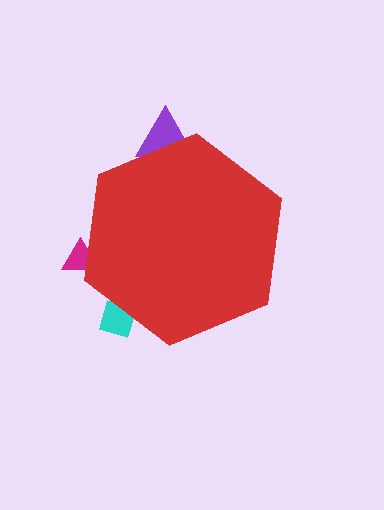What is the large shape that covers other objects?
A red hexagon.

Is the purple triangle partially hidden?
Yes, the purple triangle is partially hidden behind the red hexagon.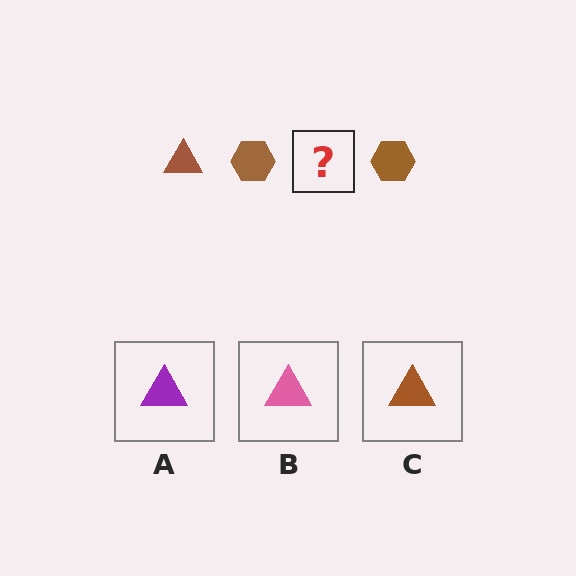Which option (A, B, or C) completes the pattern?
C.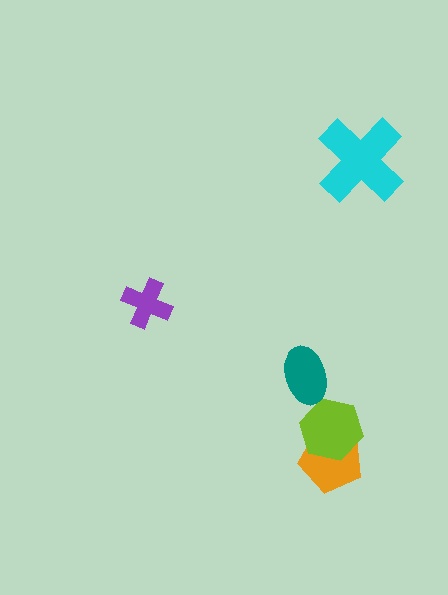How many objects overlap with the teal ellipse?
0 objects overlap with the teal ellipse.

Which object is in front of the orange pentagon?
The lime hexagon is in front of the orange pentagon.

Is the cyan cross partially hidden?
No, no other shape covers it.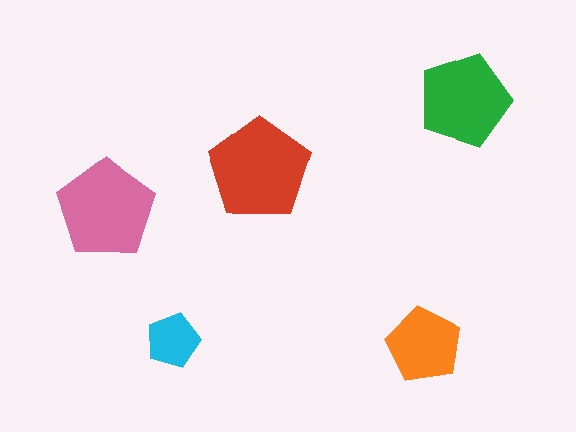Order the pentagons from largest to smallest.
the red one, the pink one, the green one, the orange one, the cyan one.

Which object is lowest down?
The orange pentagon is bottommost.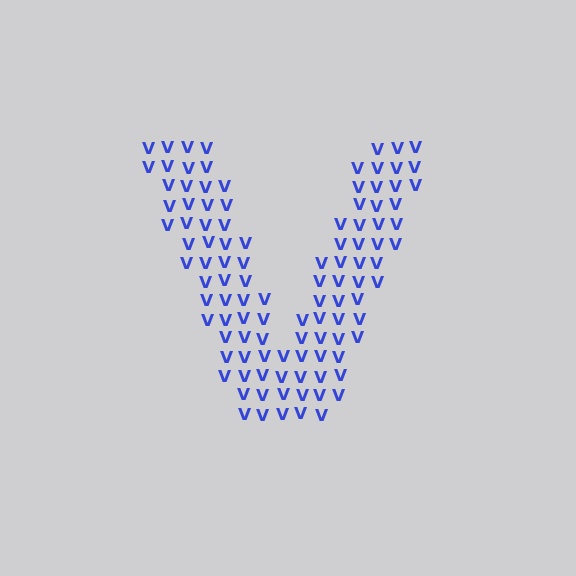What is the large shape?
The large shape is the letter V.